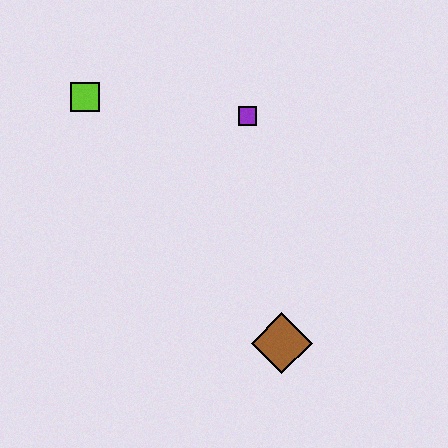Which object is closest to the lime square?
The purple square is closest to the lime square.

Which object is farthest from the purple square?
The brown diamond is farthest from the purple square.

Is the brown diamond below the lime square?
Yes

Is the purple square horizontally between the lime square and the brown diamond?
Yes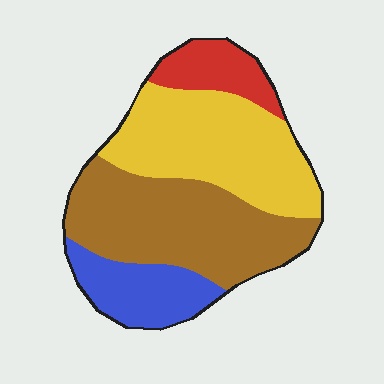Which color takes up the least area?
Red, at roughly 10%.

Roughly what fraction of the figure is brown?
Brown takes up about three eighths (3/8) of the figure.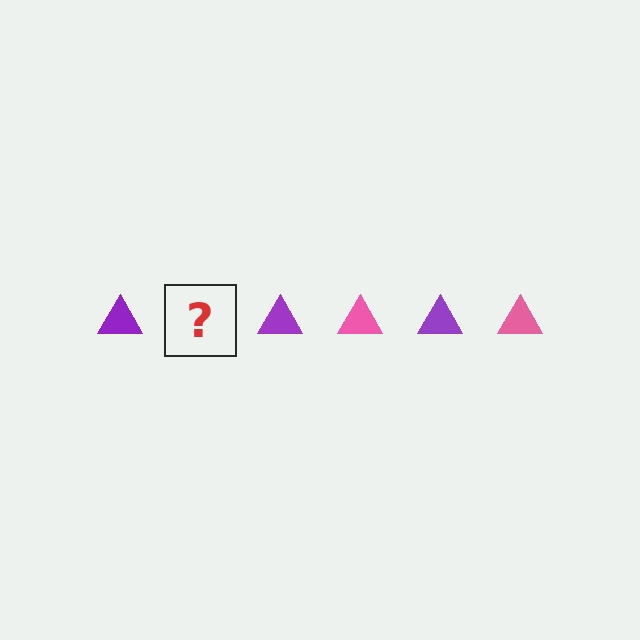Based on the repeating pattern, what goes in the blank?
The blank should be a pink triangle.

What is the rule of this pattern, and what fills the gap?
The rule is that the pattern cycles through purple, pink triangles. The gap should be filled with a pink triangle.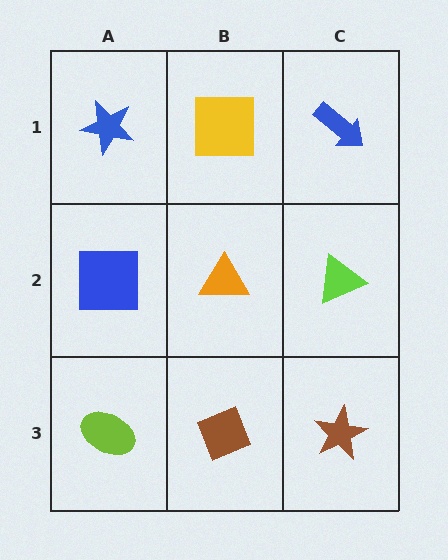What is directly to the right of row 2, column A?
An orange triangle.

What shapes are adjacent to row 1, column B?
An orange triangle (row 2, column B), a blue star (row 1, column A), a blue arrow (row 1, column C).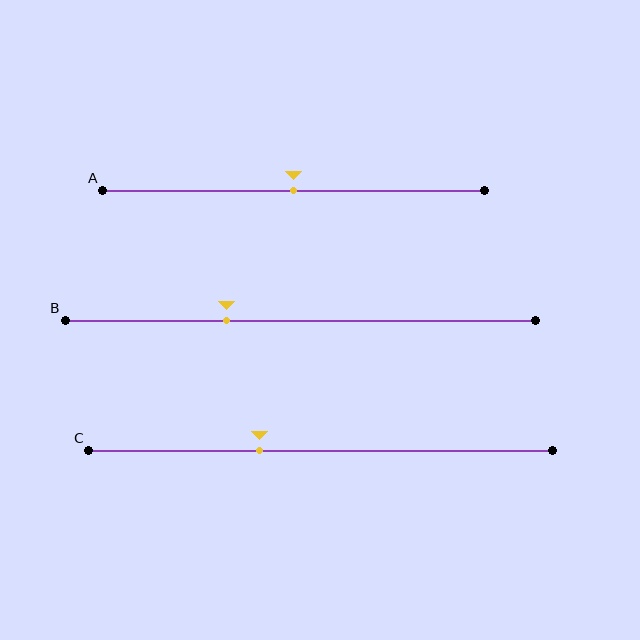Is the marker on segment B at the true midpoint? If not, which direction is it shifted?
No, the marker on segment B is shifted to the left by about 16% of the segment length.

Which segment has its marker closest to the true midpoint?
Segment A has its marker closest to the true midpoint.